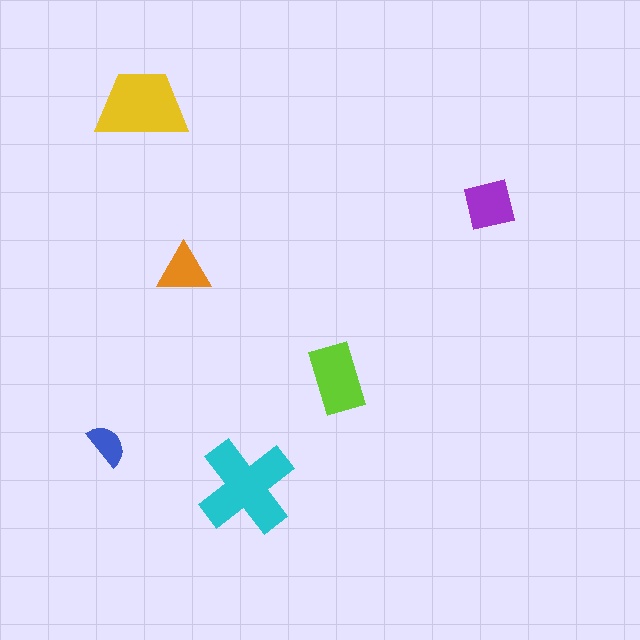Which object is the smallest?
The blue semicircle.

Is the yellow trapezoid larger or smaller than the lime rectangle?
Larger.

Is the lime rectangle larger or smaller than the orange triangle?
Larger.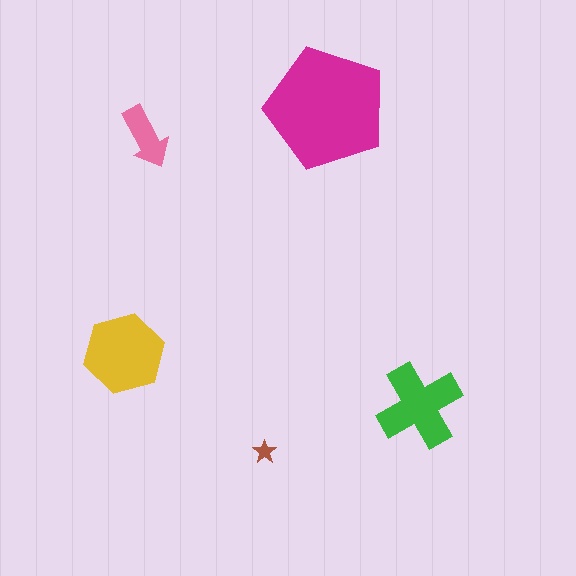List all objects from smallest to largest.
The brown star, the pink arrow, the green cross, the yellow hexagon, the magenta pentagon.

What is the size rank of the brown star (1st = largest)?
5th.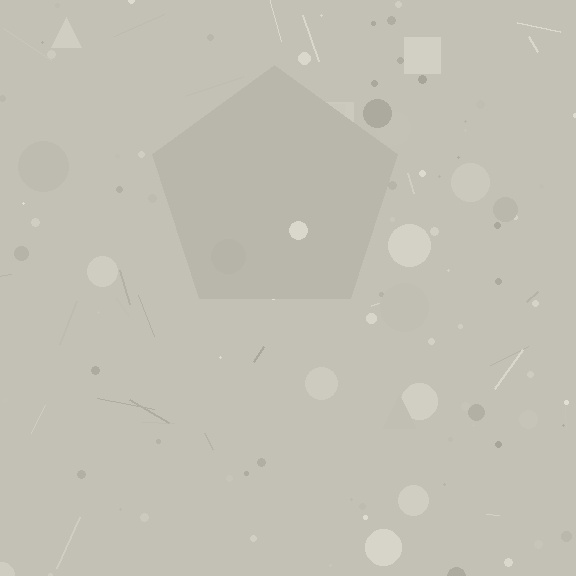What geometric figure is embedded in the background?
A pentagon is embedded in the background.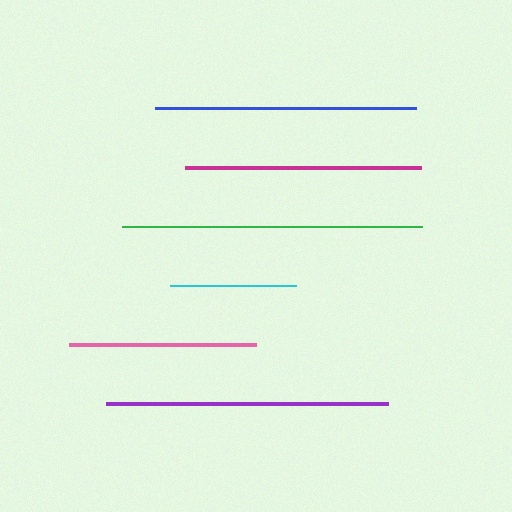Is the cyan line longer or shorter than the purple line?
The purple line is longer than the cyan line.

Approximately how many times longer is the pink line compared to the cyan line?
The pink line is approximately 1.5 times the length of the cyan line.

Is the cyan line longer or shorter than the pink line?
The pink line is longer than the cyan line.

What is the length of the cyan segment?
The cyan segment is approximately 127 pixels long.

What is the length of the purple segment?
The purple segment is approximately 282 pixels long.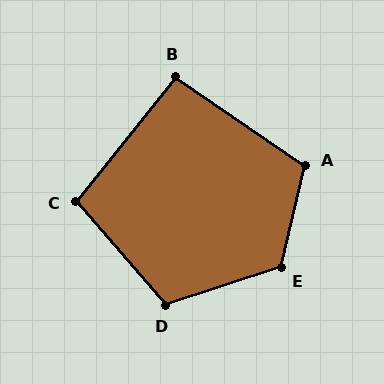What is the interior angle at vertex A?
Approximately 111 degrees (obtuse).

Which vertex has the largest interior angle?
E, at approximately 122 degrees.